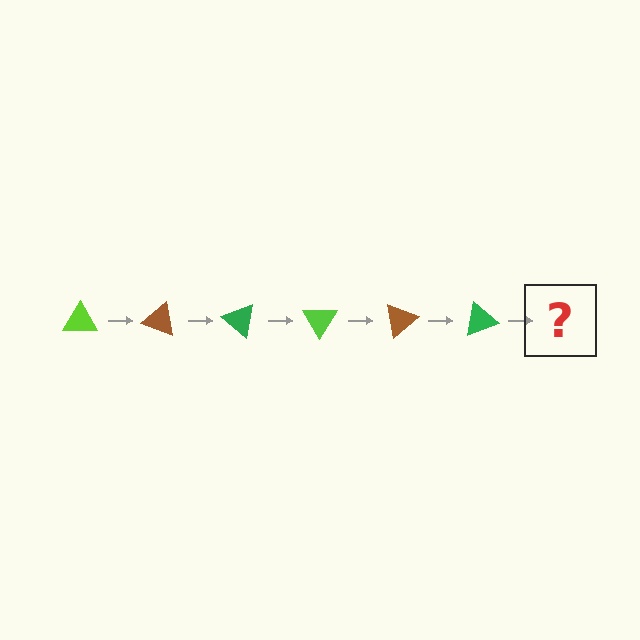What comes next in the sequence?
The next element should be a lime triangle, rotated 120 degrees from the start.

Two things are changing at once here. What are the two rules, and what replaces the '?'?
The two rules are that it rotates 20 degrees each step and the color cycles through lime, brown, and green. The '?' should be a lime triangle, rotated 120 degrees from the start.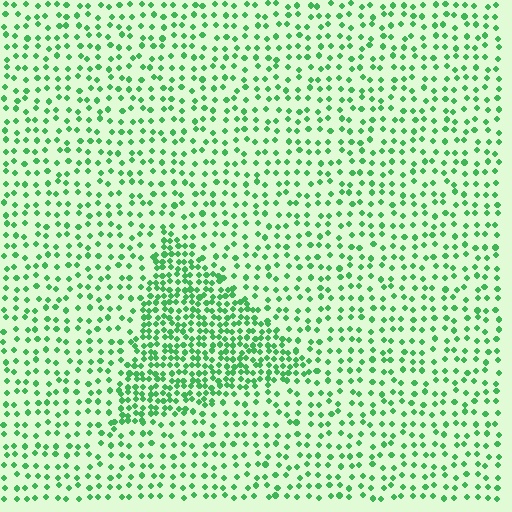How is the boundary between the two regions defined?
The boundary is defined by a change in element density (approximately 2.3x ratio). All elements are the same color, size, and shape.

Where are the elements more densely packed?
The elements are more densely packed inside the triangle boundary.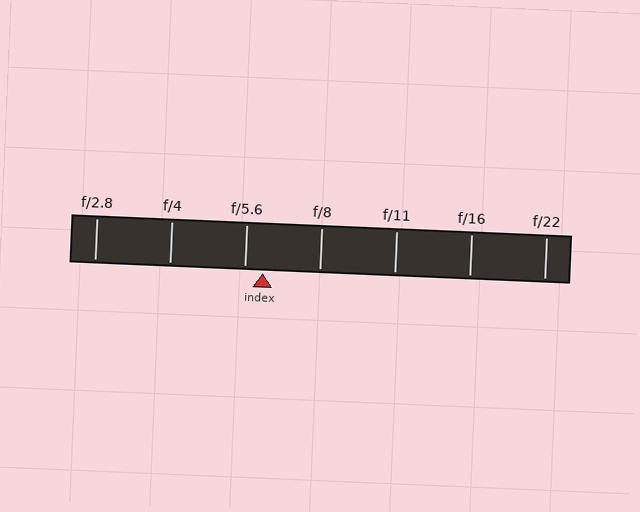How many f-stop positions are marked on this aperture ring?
There are 7 f-stop positions marked.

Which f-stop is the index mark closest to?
The index mark is closest to f/5.6.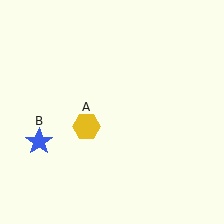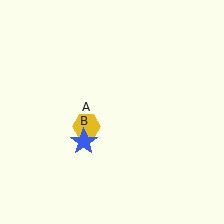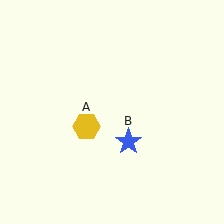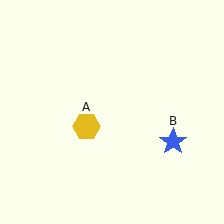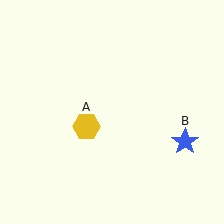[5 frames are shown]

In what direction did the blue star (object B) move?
The blue star (object B) moved right.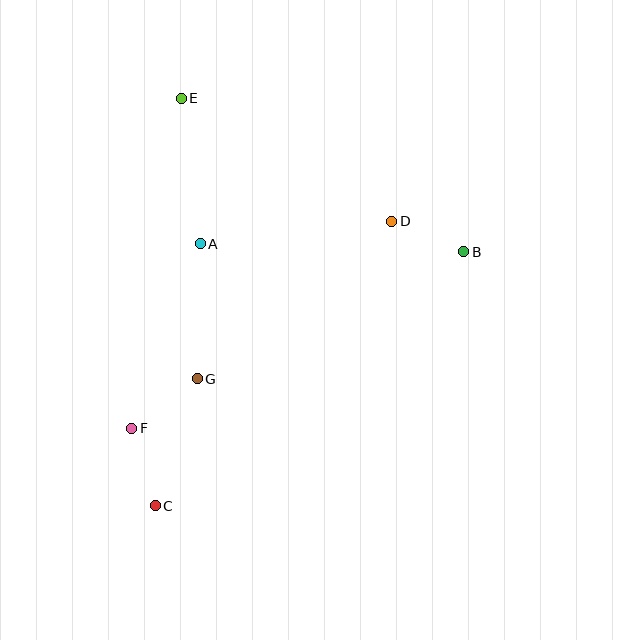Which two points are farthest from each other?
Points C and E are farthest from each other.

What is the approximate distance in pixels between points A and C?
The distance between A and C is approximately 266 pixels.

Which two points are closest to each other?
Points B and D are closest to each other.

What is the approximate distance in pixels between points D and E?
The distance between D and E is approximately 244 pixels.